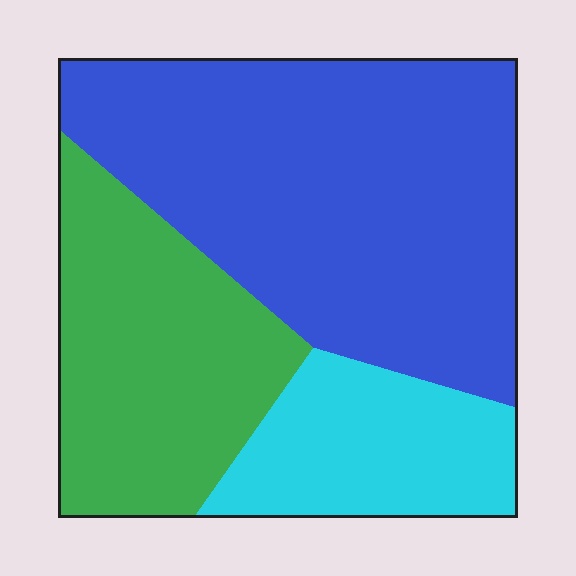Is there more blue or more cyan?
Blue.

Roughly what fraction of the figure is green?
Green takes up about one quarter (1/4) of the figure.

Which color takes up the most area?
Blue, at roughly 55%.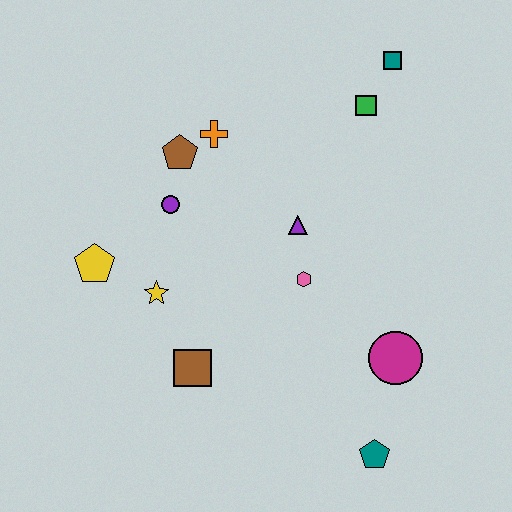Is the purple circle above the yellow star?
Yes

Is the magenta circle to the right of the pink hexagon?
Yes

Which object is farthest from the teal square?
The teal pentagon is farthest from the teal square.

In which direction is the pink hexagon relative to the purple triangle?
The pink hexagon is below the purple triangle.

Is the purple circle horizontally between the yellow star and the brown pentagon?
Yes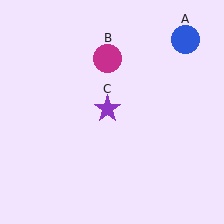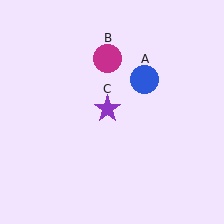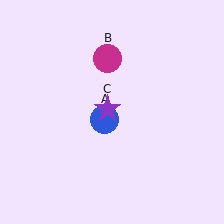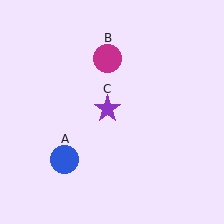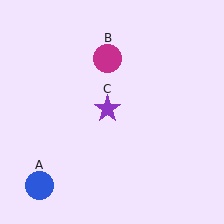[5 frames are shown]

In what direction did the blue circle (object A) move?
The blue circle (object A) moved down and to the left.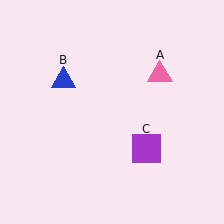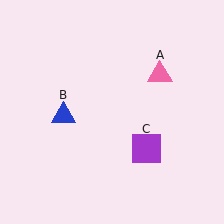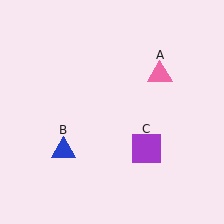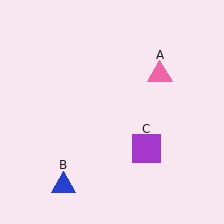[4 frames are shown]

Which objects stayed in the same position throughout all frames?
Pink triangle (object A) and purple square (object C) remained stationary.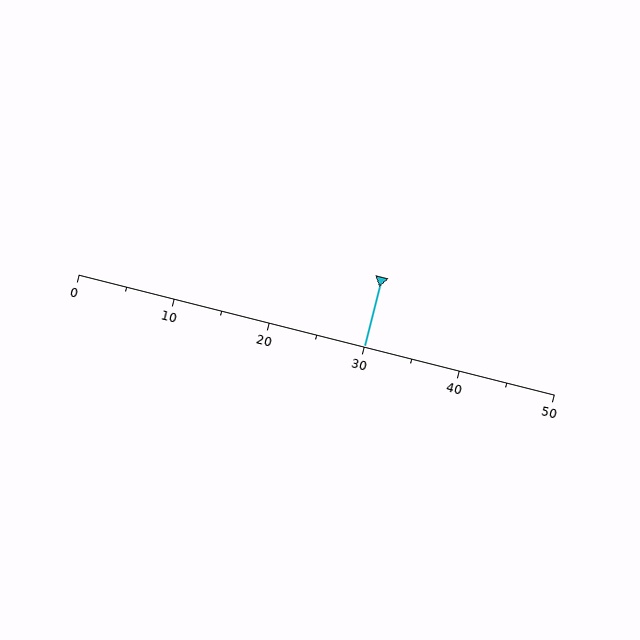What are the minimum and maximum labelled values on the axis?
The axis runs from 0 to 50.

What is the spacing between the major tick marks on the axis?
The major ticks are spaced 10 apart.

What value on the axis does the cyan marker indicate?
The marker indicates approximately 30.